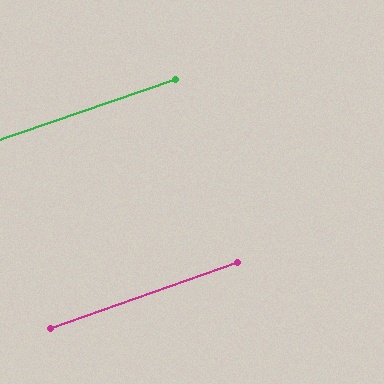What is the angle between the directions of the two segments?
Approximately 0 degrees.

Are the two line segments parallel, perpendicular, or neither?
Parallel — their directions differ by only 0.4°.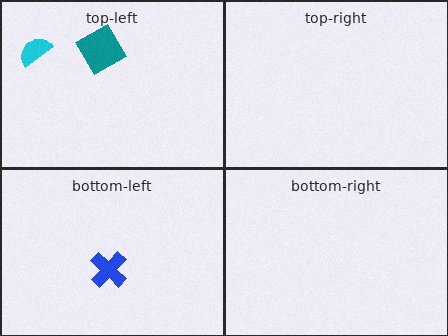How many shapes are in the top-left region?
2.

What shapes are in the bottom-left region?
The blue cross.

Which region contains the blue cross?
The bottom-left region.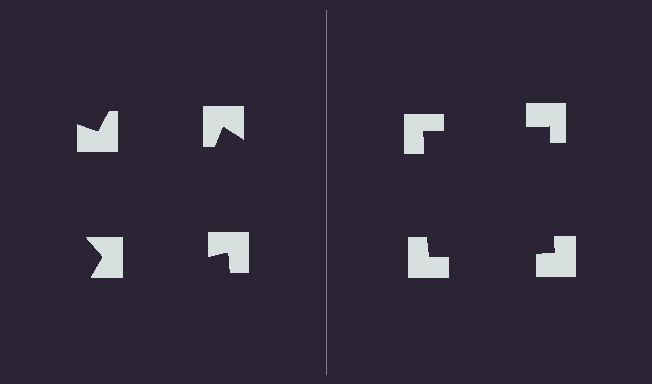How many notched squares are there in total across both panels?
8 — 4 on each side.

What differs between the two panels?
The notched squares are positioned identically on both sides; only the wedge orientations differ. On the right they align to a square; on the left they are misaligned.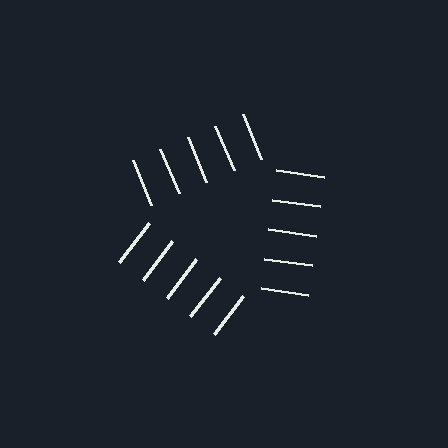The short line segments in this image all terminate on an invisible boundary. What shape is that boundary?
An illusory triangle — the line segments terminate on its edges but no continuous stroke is drawn.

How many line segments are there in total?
15 — 5 along each of the 3 edges.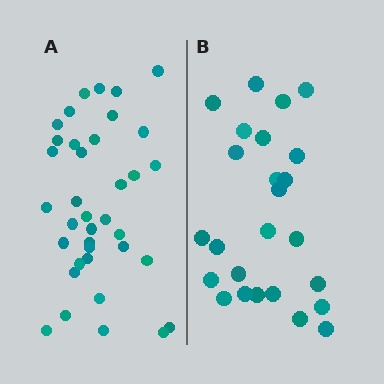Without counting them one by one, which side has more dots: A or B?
Region A (the left region) has more dots.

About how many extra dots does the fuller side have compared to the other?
Region A has roughly 12 or so more dots than region B.